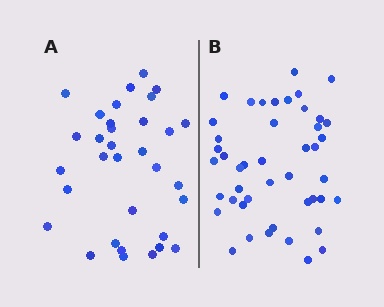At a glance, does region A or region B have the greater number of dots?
Region B (the right region) has more dots.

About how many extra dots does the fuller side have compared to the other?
Region B has roughly 12 or so more dots than region A.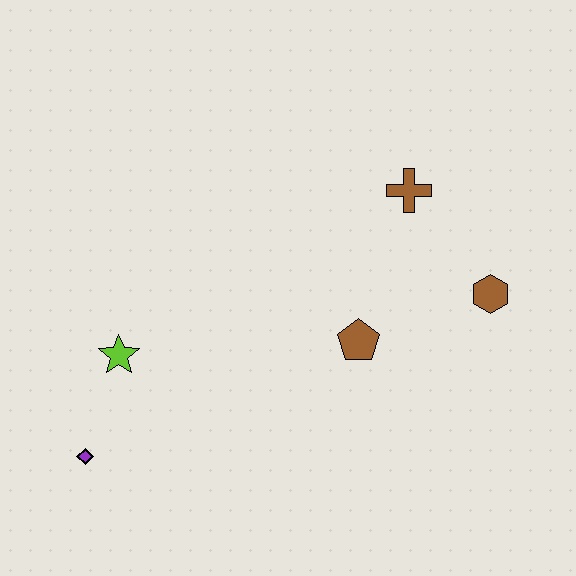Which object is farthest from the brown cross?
The purple diamond is farthest from the brown cross.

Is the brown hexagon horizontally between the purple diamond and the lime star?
No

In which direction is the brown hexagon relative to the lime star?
The brown hexagon is to the right of the lime star.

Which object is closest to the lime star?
The purple diamond is closest to the lime star.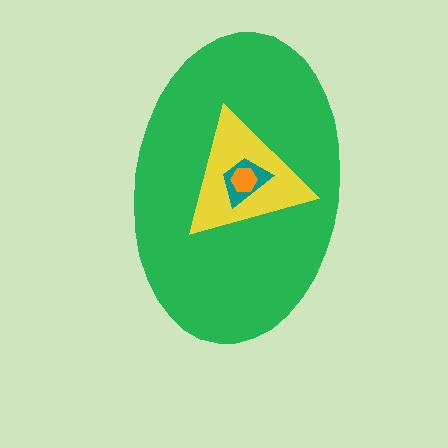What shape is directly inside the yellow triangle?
The teal trapezoid.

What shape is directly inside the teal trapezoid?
The orange hexagon.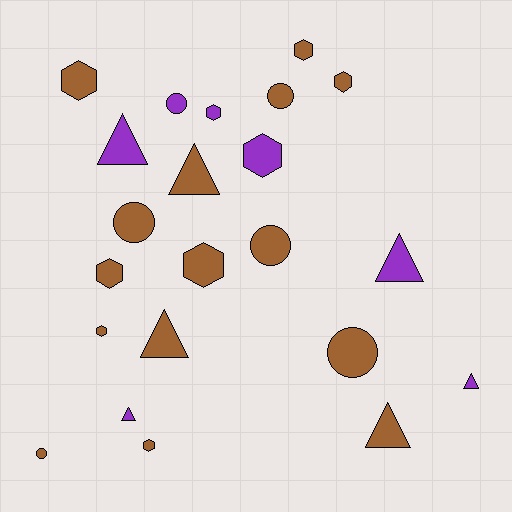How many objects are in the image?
There are 22 objects.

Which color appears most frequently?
Brown, with 15 objects.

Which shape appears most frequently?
Hexagon, with 9 objects.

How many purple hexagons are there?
There are 2 purple hexagons.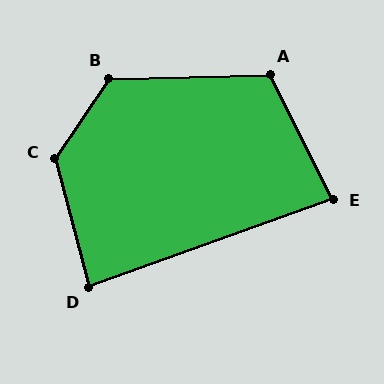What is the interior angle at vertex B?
Approximately 125 degrees (obtuse).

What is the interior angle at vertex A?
Approximately 115 degrees (obtuse).